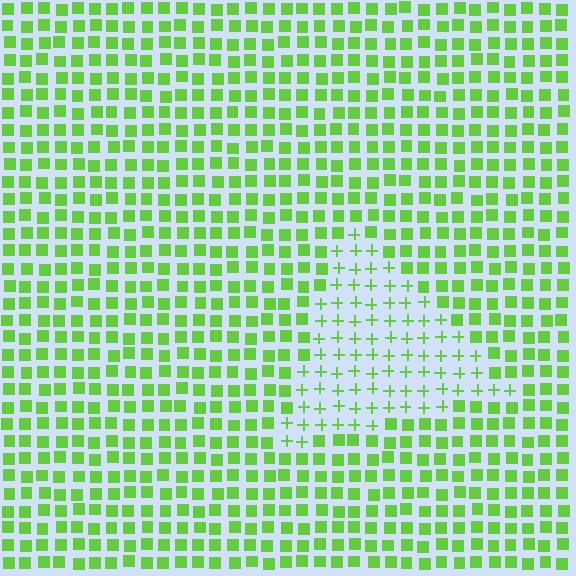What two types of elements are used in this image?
The image uses plus signs inside the triangle region and squares outside it.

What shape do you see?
I see a triangle.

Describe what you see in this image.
The image is filled with small lime elements arranged in a uniform grid. A triangle-shaped region contains plus signs, while the surrounding area contains squares. The boundary is defined purely by the change in element shape.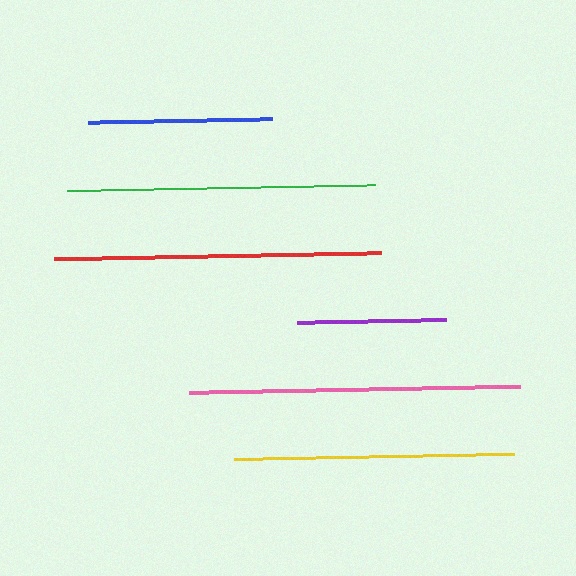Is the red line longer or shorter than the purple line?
The red line is longer than the purple line.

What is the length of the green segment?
The green segment is approximately 308 pixels long.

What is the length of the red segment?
The red segment is approximately 327 pixels long.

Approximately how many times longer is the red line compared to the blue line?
The red line is approximately 1.8 times the length of the blue line.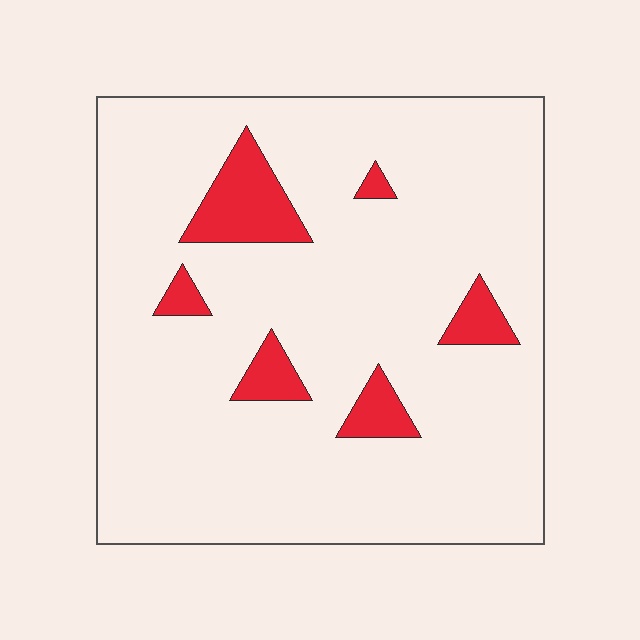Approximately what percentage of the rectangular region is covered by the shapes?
Approximately 10%.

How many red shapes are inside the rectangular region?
6.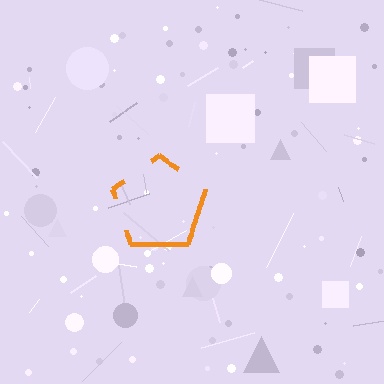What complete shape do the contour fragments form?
The contour fragments form a pentagon.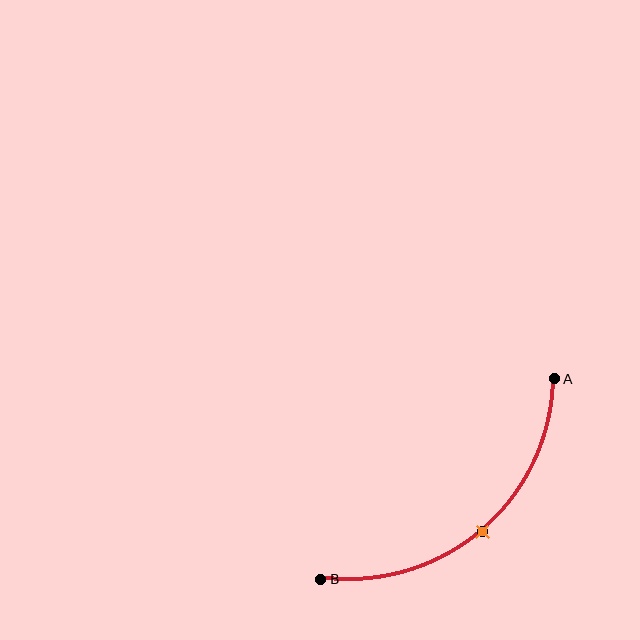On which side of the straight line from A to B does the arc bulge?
The arc bulges below and to the right of the straight line connecting A and B.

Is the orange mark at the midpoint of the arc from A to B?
Yes. The orange mark lies on the arc at equal arc-length from both A and B — it is the arc midpoint.